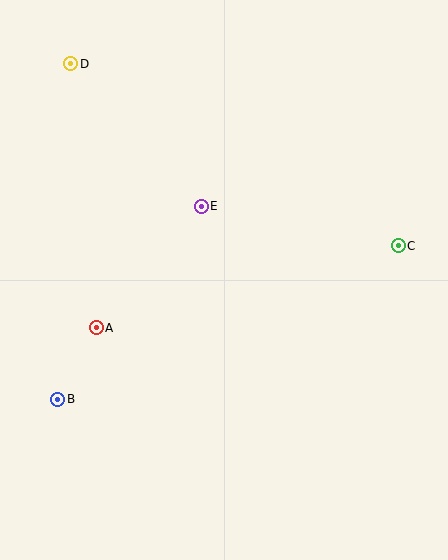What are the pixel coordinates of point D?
Point D is at (71, 64).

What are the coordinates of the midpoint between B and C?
The midpoint between B and C is at (228, 323).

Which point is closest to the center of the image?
Point E at (201, 206) is closest to the center.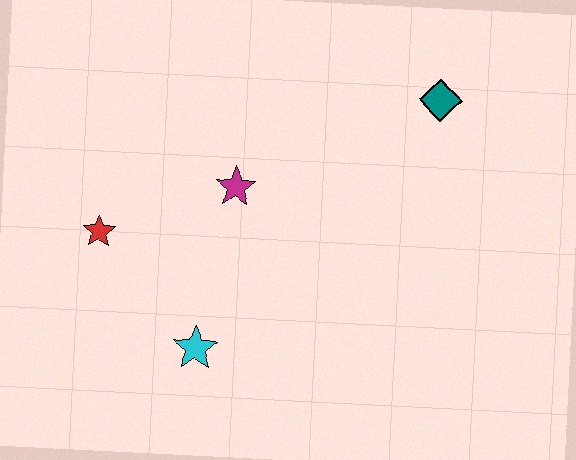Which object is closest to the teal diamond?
The magenta star is closest to the teal diamond.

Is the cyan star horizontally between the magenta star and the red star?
Yes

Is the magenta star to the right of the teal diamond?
No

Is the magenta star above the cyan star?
Yes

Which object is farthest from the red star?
The teal diamond is farthest from the red star.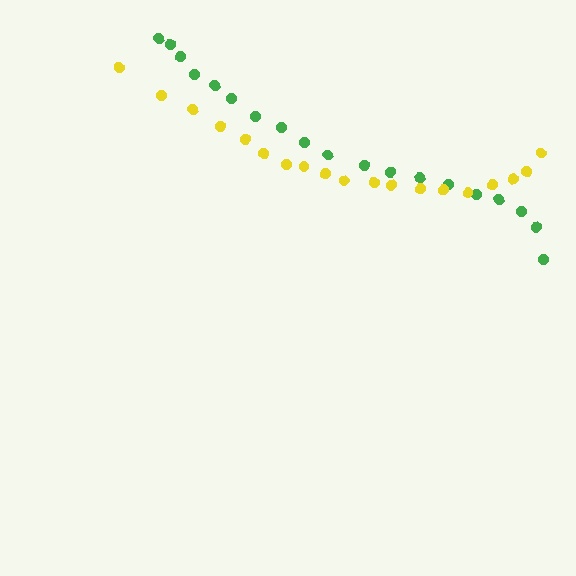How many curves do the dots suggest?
There are 2 distinct paths.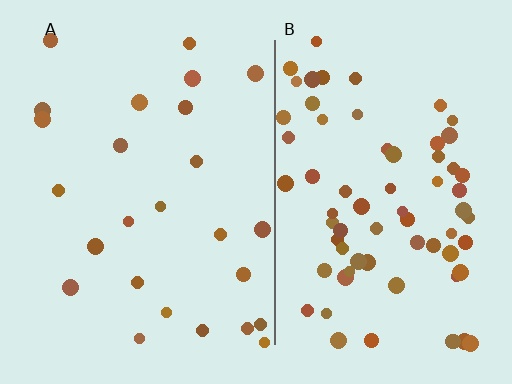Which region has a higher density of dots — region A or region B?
B (the right).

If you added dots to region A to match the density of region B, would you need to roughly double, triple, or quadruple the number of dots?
Approximately triple.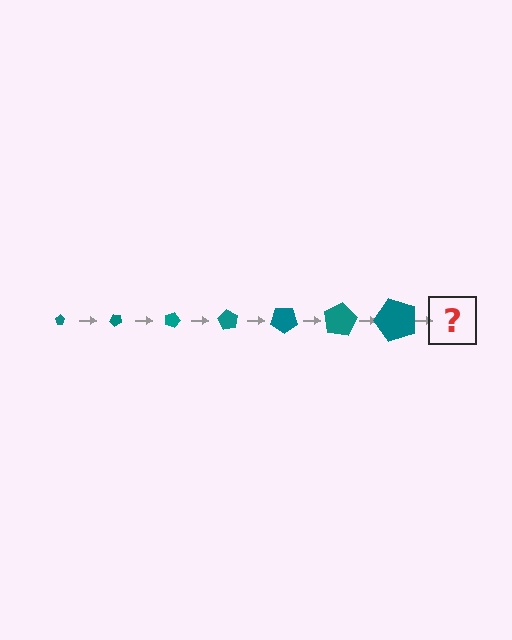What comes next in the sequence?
The next element should be a pentagon, larger than the previous one and rotated 315 degrees from the start.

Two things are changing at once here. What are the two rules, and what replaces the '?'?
The two rules are that the pentagon grows larger each step and it rotates 45 degrees each step. The '?' should be a pentagon, larger than the previous one and rotated 315 degrees from the start.